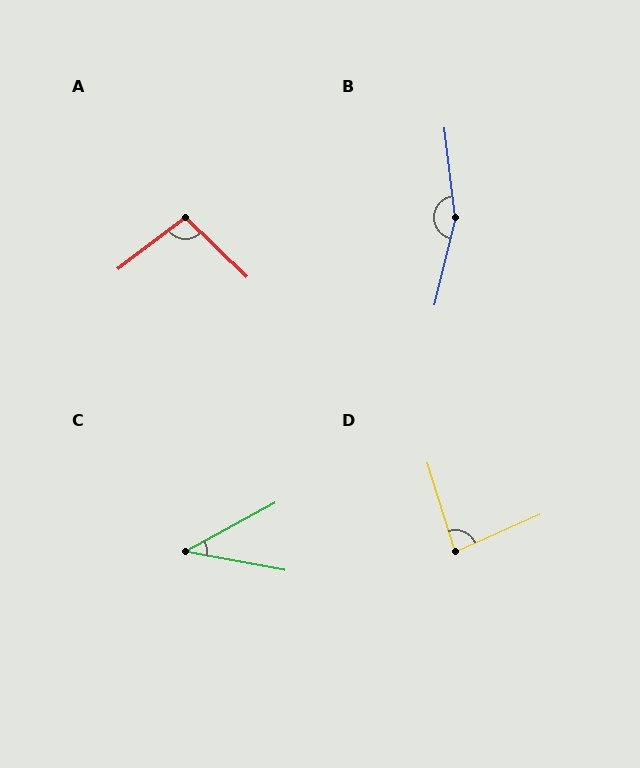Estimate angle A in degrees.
Approximately 99 degrees.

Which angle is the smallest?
C, at approximately 39 degrees.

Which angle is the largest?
B, at approximately 159 degrees.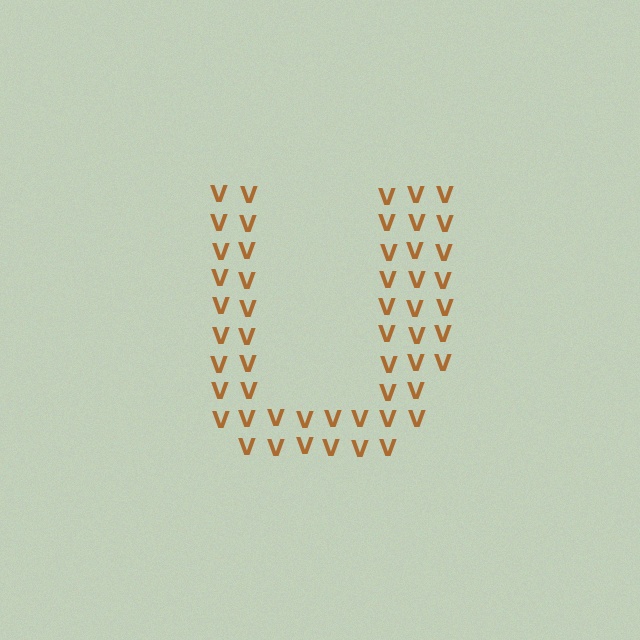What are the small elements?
The small elements are letter V's.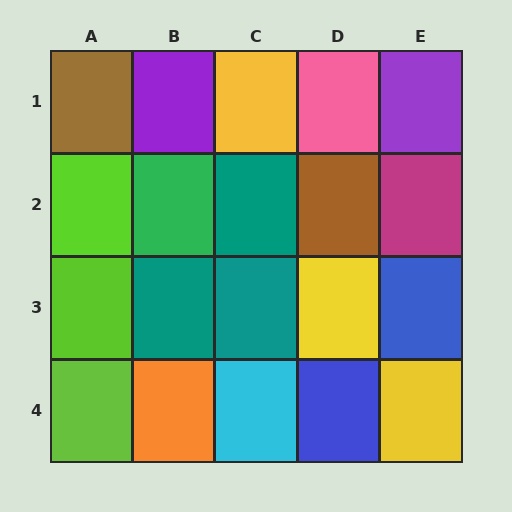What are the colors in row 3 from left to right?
Lime, teal, teal, yellow, blue.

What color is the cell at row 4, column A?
Lime.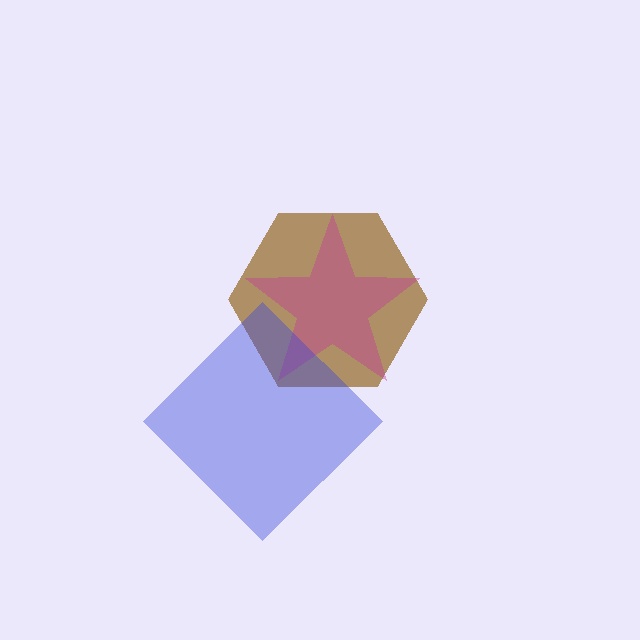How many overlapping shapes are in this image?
There are 3 overlapping shapes in the image.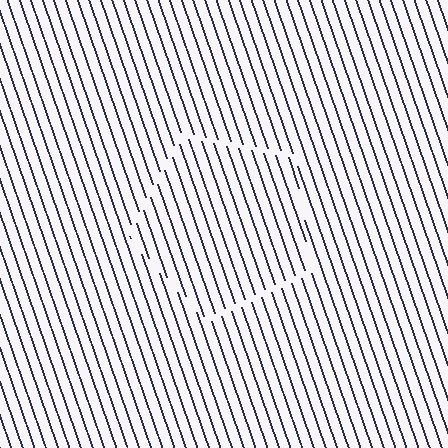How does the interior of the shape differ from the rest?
The interior of the shape contains the same grating, shifted by half a period — the contour is defined by the phase discontinuity where line-ends from the inner and outer gratings abut.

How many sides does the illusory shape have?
5 sides — the line-ends trace a pentagon.